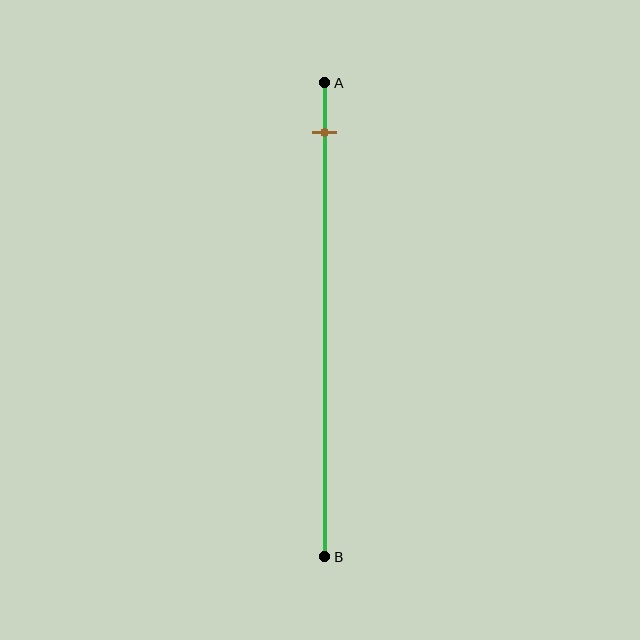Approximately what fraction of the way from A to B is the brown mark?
The brown mark is approximately 10% of the way from A to B.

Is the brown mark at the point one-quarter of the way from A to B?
No, the mark is at about 10% from A, not at the 25% one-quarter point.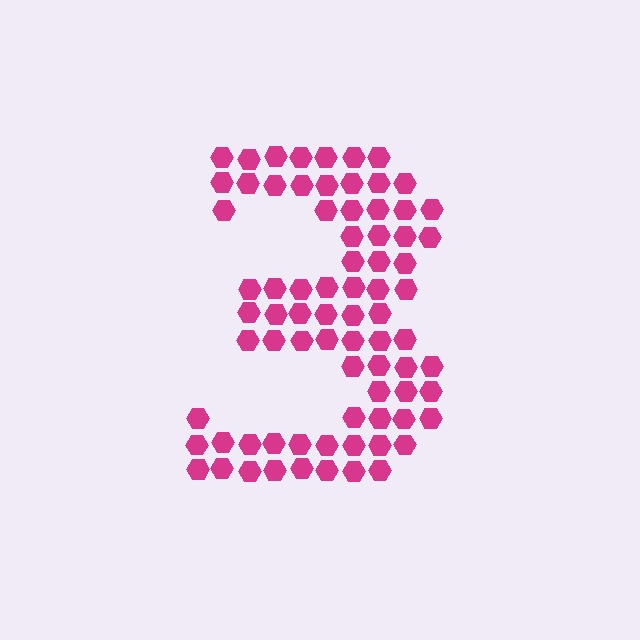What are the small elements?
The small elements are hexagons.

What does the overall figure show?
The overall figure shows the digit 3.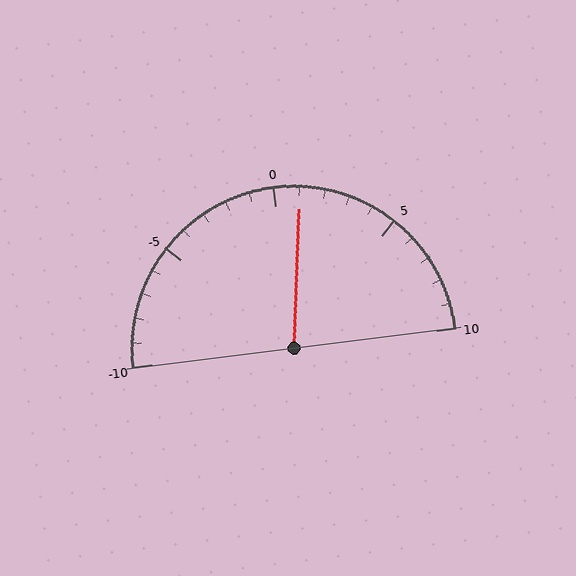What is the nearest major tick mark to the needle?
The nearest major tick mark is 0.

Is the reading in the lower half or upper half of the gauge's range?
The reading is in the upper half of the range (-10 to 10).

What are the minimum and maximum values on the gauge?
The gauge ranges from -10 to 10.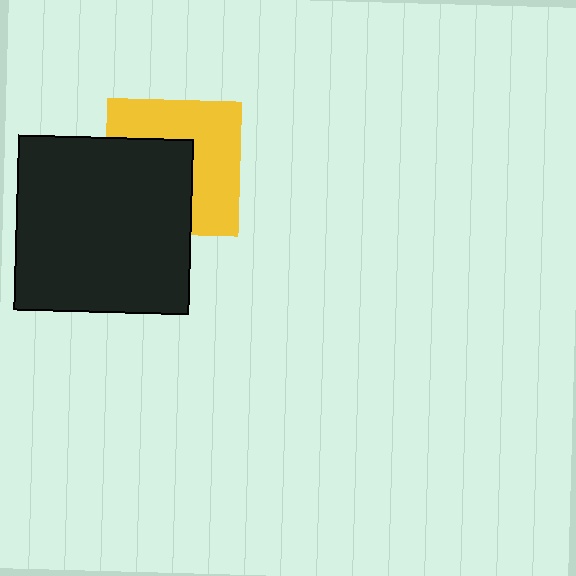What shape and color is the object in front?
The object in front is a black square.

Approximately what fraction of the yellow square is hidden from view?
Roughly 46% of the yellow square is hidden behind the black square.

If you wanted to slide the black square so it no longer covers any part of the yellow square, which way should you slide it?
Slide it toward the lower-left — that is the most direct way to separate the two shapes.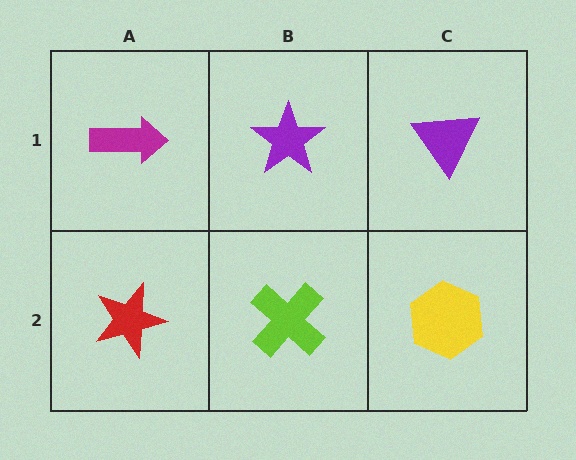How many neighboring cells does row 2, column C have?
2.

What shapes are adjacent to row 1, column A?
A red star (row 2, column A), a purple star (row 1, column B).